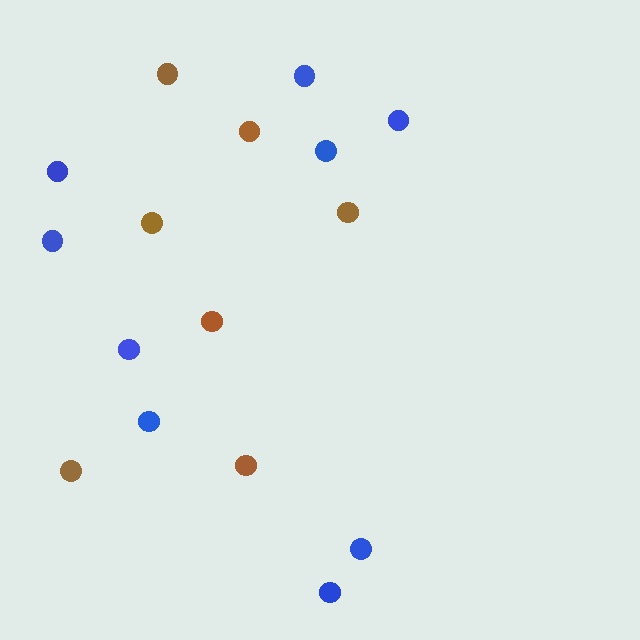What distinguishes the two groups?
There are 2 groups: one group of blue circles (9) and one group of brown circles (7).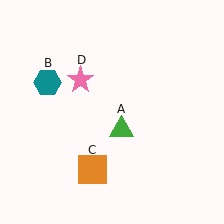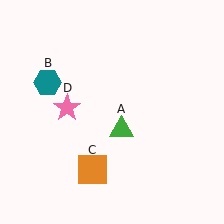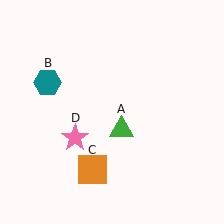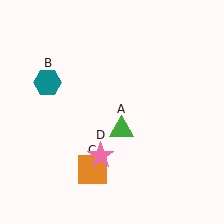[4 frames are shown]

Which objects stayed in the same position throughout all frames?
Green triangle (object A) and teal hexagon (object B) and orange square (object C) remained stationary.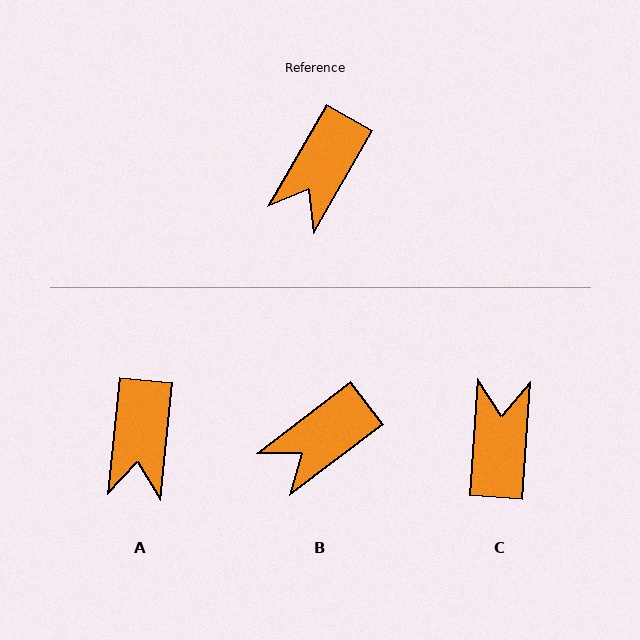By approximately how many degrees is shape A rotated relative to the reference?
Approximately 24 degrees counter-clockwise.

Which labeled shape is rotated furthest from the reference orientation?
C, about 154 degrees away.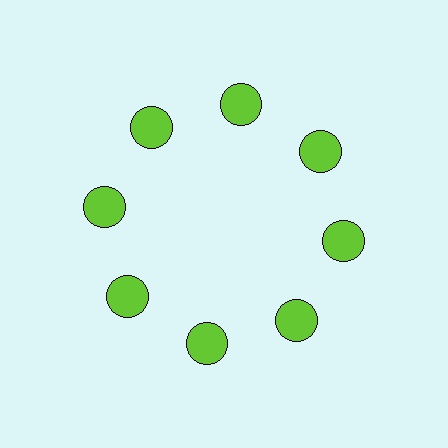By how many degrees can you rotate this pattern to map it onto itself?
The pattern maps onto itself every 45 degrees of rotation.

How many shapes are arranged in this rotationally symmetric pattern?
There are 8 shapes, arranged in 8 groups of 1.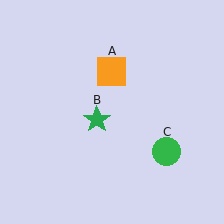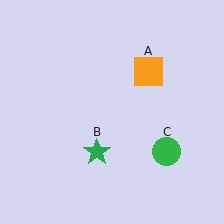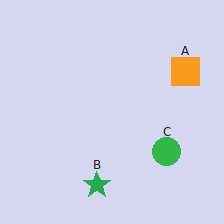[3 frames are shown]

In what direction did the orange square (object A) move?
The orange square (object A) moved right.